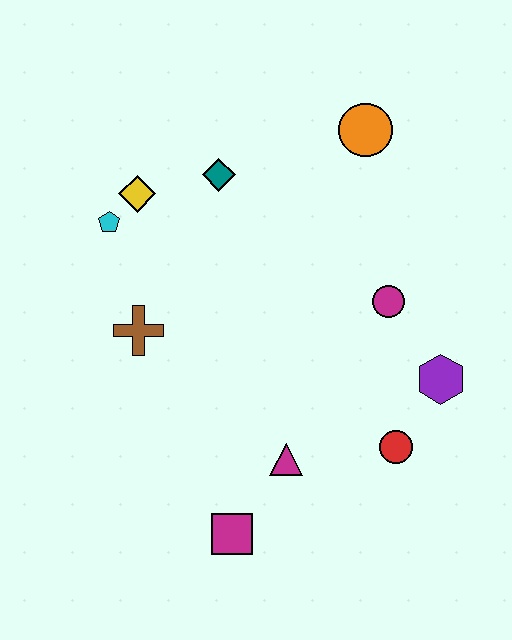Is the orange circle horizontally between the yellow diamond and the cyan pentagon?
No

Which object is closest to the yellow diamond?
The cyan pentagon is closest to the yellow diamond.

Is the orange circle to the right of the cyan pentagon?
Yes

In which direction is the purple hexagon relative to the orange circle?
The purple hexagon is below the orange circle.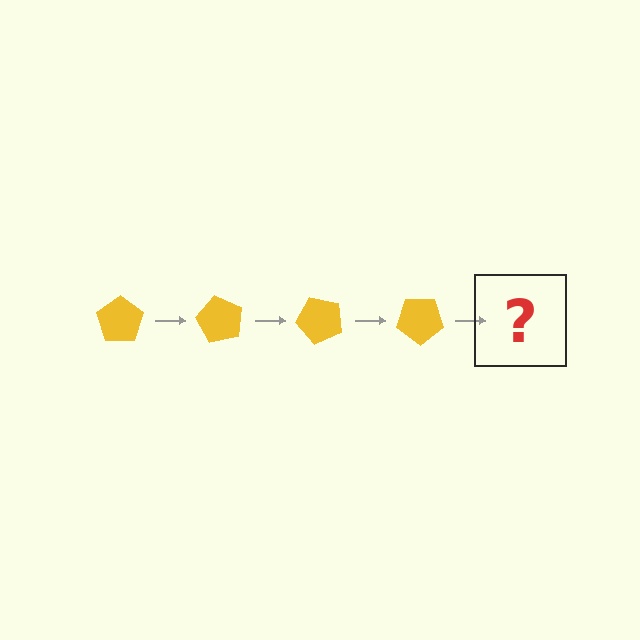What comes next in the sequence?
The next element should be a yellow pentagon rotated 240 degrees.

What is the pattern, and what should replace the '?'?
The pattern is that the pentagon rotates 60 degrees each step. The '?' should be a yellow pentagon rotated 240 degrees.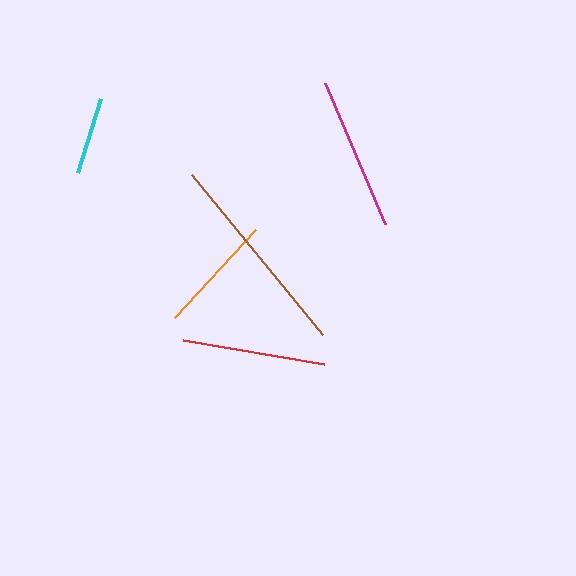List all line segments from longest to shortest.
From longest to shortest: brown, magenta, red, orange, cyan.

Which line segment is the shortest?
The cyan line is the shortest at approximately 77 pixels.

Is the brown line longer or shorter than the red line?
The brown line is longer than the red line.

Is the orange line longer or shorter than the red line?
The red line is longer than the orange line.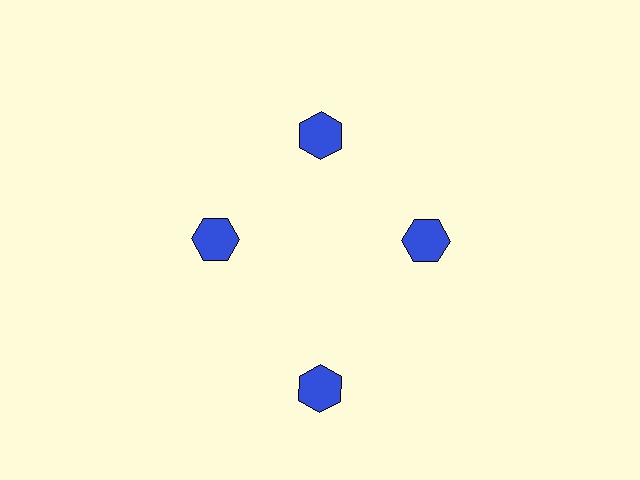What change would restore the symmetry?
The symmetry would be restored by moving it inward, back onto the ring so that all 4 hexagons sit at equal angles and equal distance from the center.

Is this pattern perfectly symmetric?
No. The 4 blue hexagons are arranged in a ring, but one element near the 6 o'clock position is pushed outward from the center, breaking the 4-fold rotational symmetry.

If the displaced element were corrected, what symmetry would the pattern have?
It would have 4-fold rotational symmetry — the pattern would map onto itself every 90 degrees.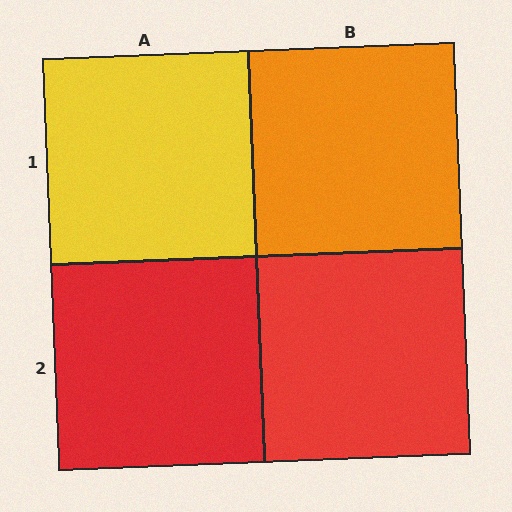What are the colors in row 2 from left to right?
Red, red.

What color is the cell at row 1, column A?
Yellow.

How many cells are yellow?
1 cell is yellow.